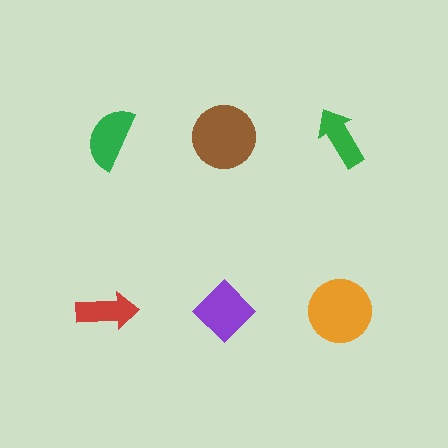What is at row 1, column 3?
A green arrow.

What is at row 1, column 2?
A brown circle.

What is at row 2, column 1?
A red arrow.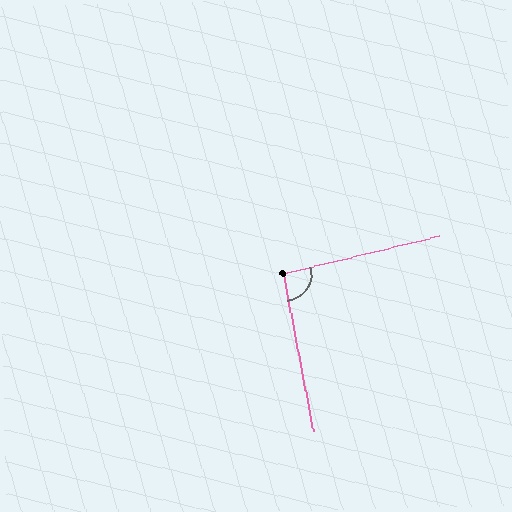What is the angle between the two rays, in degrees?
Approximately 93 degrees.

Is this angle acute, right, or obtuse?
It is approximately a right angle.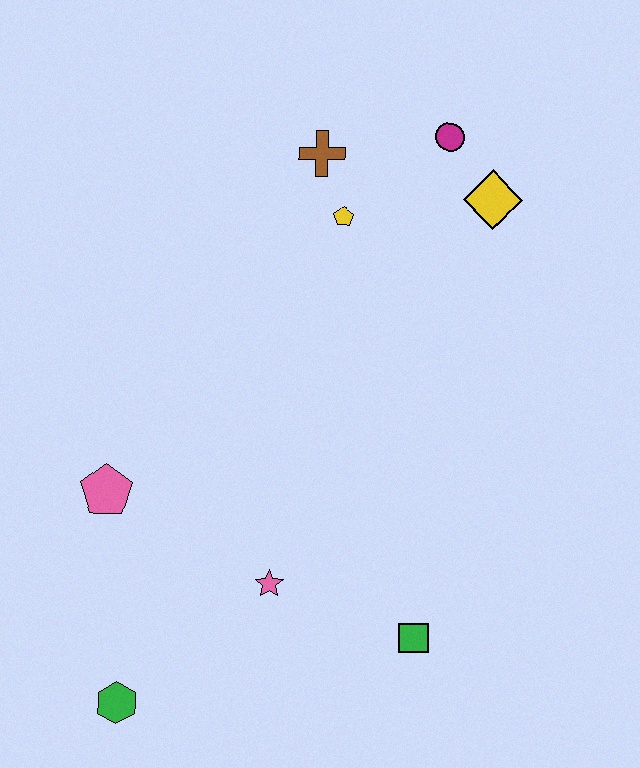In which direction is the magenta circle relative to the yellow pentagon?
The magenta circle is to the right of the yellow pentagon.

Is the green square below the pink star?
Yes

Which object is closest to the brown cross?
The yellow pentagon is closest to the brown cross.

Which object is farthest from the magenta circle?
The green hexagon is farthest from the magenta circle.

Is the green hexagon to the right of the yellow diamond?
No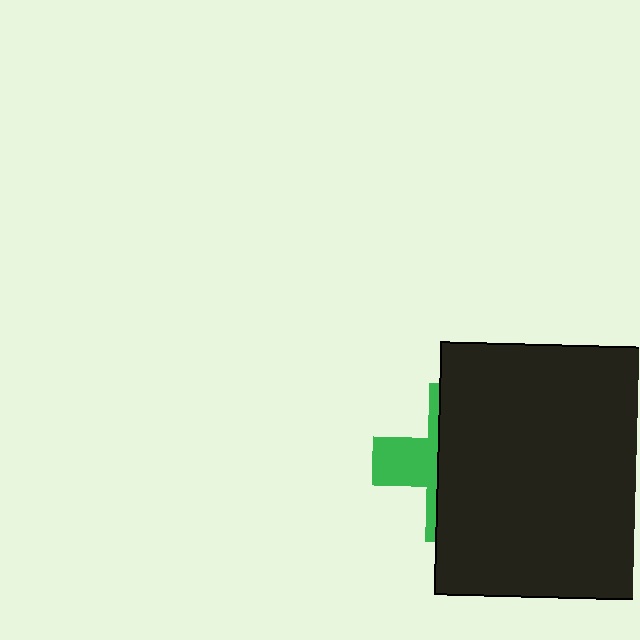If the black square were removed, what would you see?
You would see the complete green cross.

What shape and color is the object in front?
The object in front is a black square.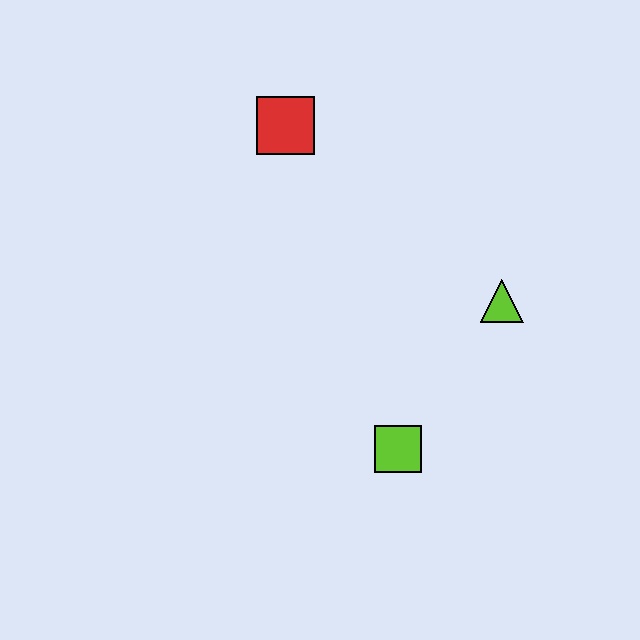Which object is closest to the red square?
The lime triangle is closest to the red square.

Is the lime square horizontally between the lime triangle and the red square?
Yes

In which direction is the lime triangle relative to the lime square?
The lime triangle is above the lime square.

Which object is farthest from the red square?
The lime square is farthest from the red square.